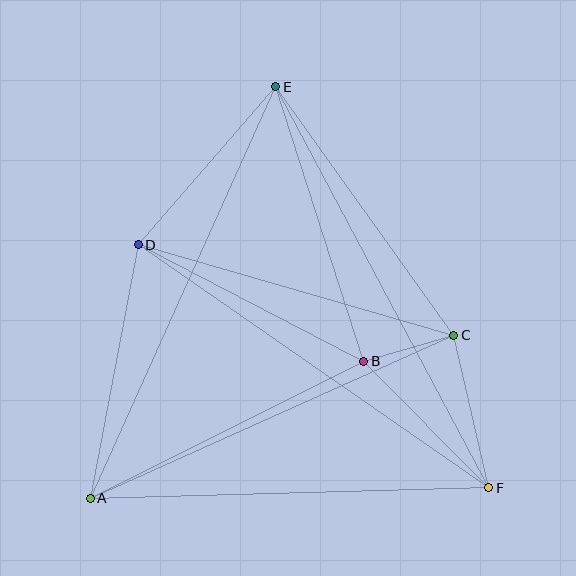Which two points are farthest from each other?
Points E and F are farthest from each other.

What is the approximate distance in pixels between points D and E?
The distance between D and E is approximately 209 pixels.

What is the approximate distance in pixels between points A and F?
The distance between A and F is approximately 399 pixels.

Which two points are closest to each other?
Points B and C are closest to each other.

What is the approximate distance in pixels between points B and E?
The distance between B and E is approximately 288 pixels.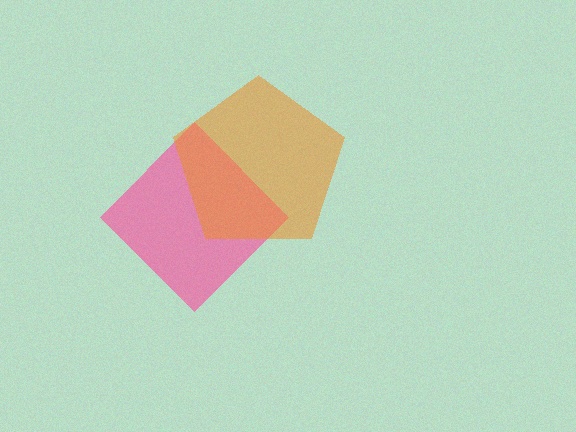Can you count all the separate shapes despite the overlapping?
Yes, there are 2 separate shapes.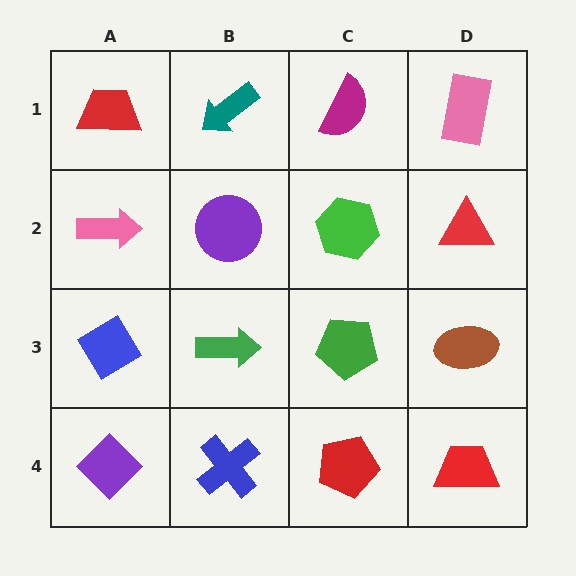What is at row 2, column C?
A green hexagon.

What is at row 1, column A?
A red trapezoid.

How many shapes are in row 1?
4 shapes.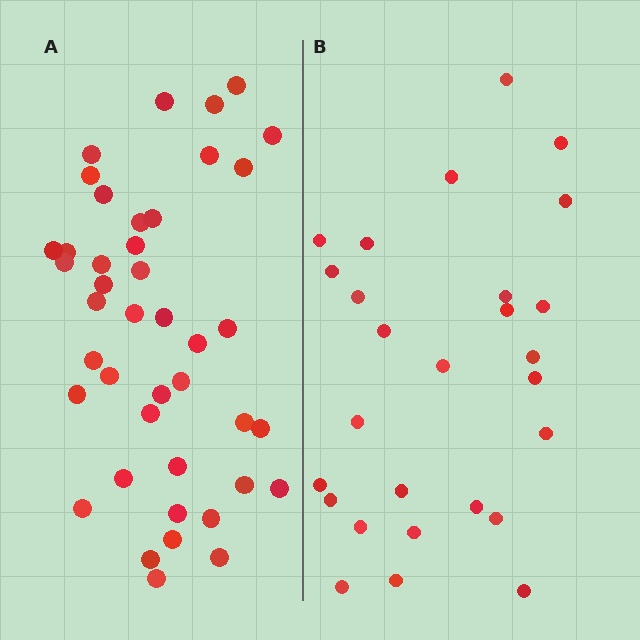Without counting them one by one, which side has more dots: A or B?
Region A (the left region) has more dots.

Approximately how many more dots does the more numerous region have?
Region A has approximately 15 more dots than region B.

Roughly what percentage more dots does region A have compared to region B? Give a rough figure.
About 55% more.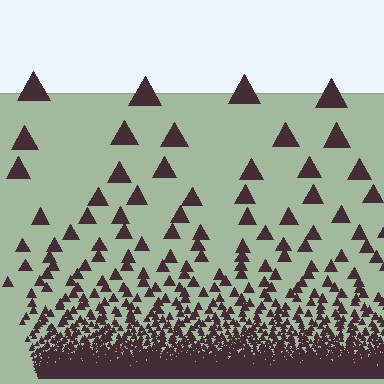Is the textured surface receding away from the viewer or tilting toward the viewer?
The surface appears to tilt toward the viewer. Texture elements get larger and sparser toward the top.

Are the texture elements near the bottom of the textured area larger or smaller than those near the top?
Smaller. The gradient is inverted — elements near the bottom are smaller and denser.